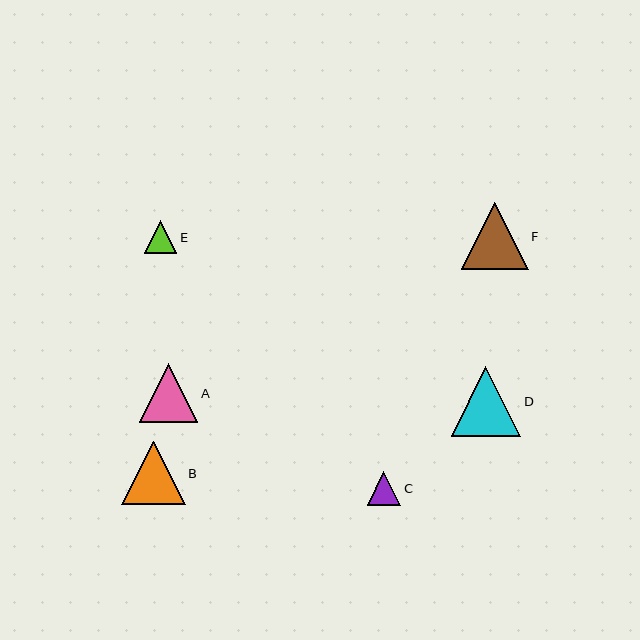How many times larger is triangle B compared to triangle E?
Triangle B is approximately 2.0 times the size of triangle E.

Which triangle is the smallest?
Triangle E is the smallest with a size of approximately 32 pixels.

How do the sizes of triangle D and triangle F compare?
Triangle D and triangle F are approximately the same size.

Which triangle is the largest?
Triangle D is the largest with a size of approximately 70 pixels.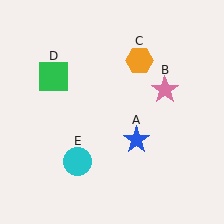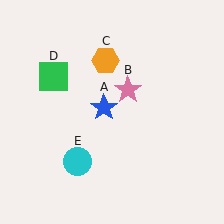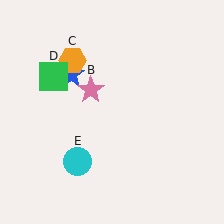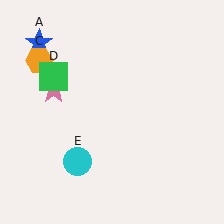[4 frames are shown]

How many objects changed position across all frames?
3 objects changed position: blue star (object A), pink star (object B), orange hexagon (object C).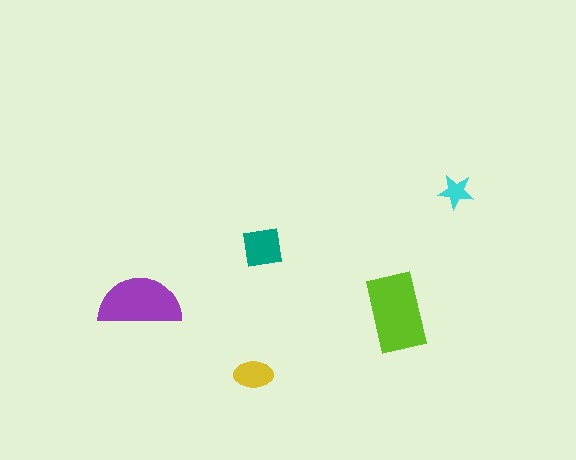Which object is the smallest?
The cyan star.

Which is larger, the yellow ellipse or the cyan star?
The yellow ellipse.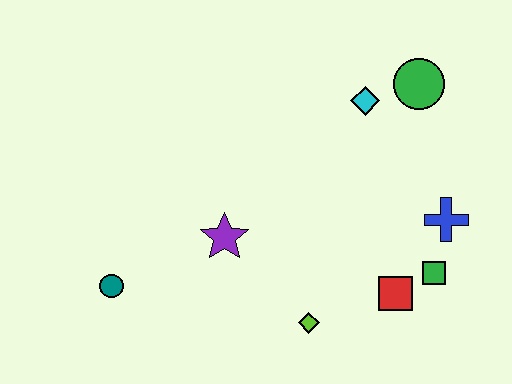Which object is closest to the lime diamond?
The red square is closest to the lime diamond.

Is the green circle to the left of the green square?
Yes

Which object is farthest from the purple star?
The green circle is farthest from the purple star.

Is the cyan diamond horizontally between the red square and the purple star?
Yes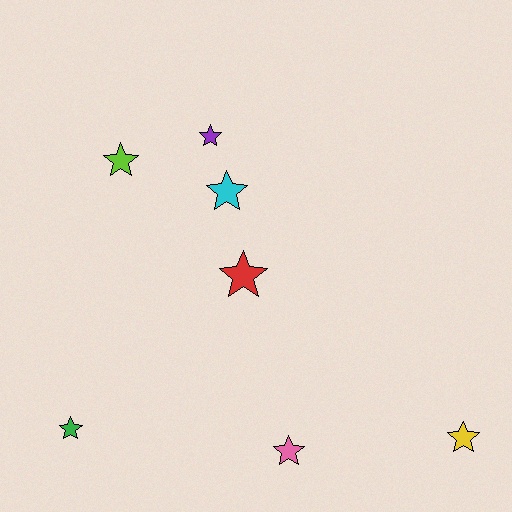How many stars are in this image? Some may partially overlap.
There are 7 stars.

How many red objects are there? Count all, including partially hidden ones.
There is 1 red object.